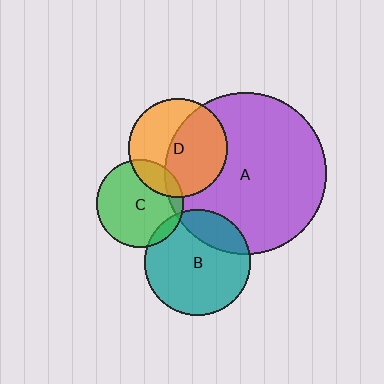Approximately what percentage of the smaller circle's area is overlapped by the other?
Approximately 10%.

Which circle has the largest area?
Circle A (purple).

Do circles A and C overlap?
Yes.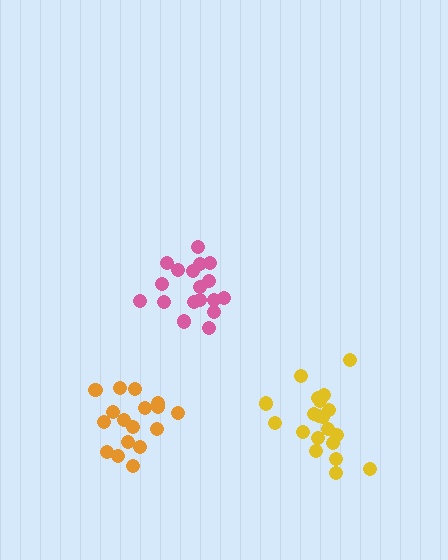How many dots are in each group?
Group 1: 18 dots, Group 2: 20 dots, Group 3: 17 dots (55 total).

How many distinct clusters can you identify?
There are 3 distinct clusters.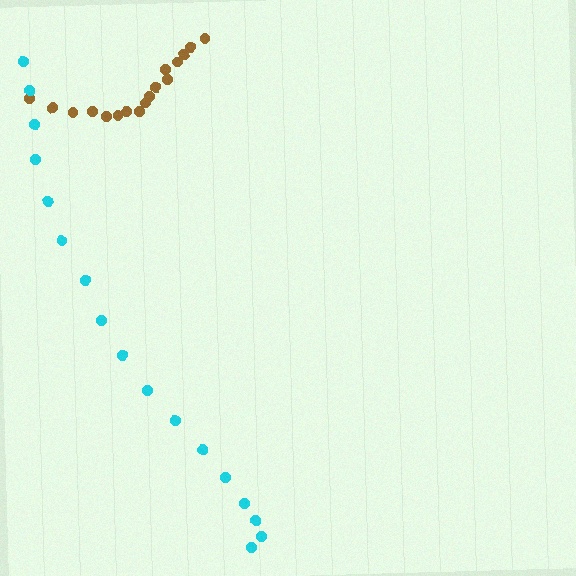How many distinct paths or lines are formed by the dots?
There are 2 distinct paths.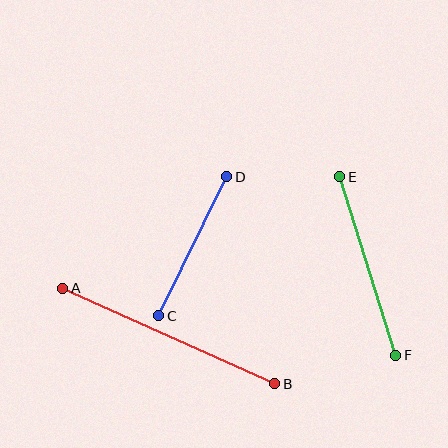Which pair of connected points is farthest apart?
Points A and B are farthest apart.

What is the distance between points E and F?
The distance is approximately 187 pixels.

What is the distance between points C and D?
The distance is approximately 155 pixels.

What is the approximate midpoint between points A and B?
The midpoint is at approximately (169, 336) pixels.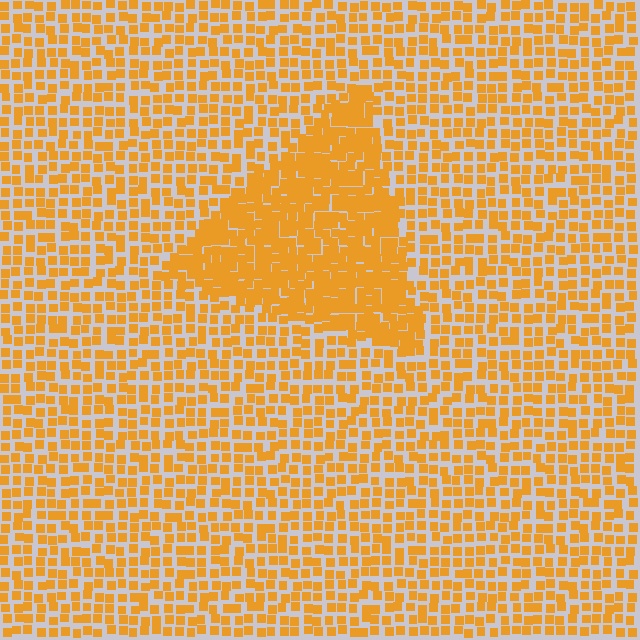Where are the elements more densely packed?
The elements are more densely packed inside the triangle boundary.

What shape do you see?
I see a triangle.